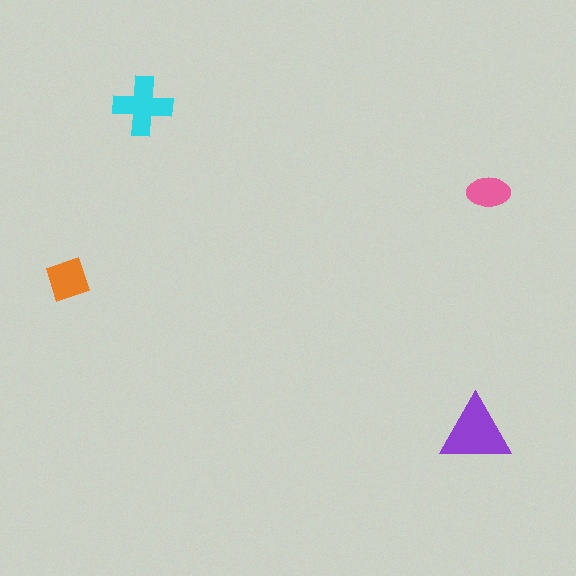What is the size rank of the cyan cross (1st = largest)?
2nd.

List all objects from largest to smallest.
The purple triangle, the cyan cross, the orange diamond, the pink ellipse.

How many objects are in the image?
There are 4 objects in the image.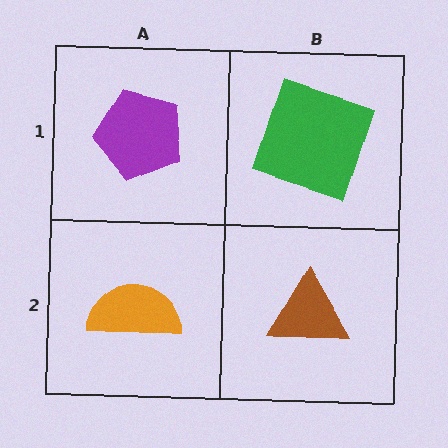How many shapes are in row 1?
2 shapes.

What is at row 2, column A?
An orange semicircle.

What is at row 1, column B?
A green square.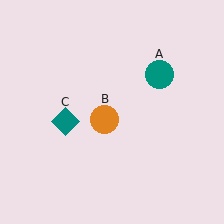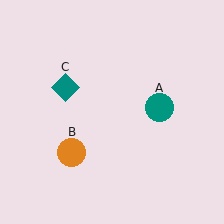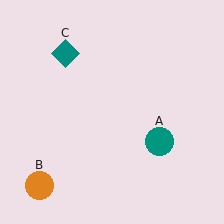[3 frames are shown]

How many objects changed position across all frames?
3 objects changed position: teal circle (object A), orange circle (object B), teal diamond (object C).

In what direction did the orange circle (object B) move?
The orange circle (object B) moved down and to the left.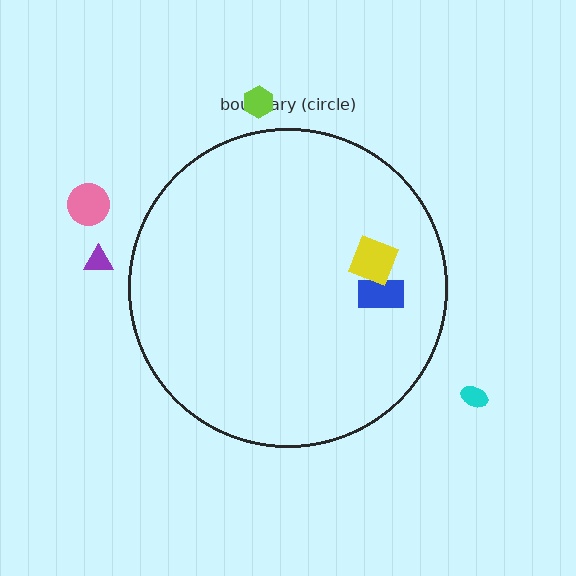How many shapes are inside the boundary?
2 inside, 4 outside.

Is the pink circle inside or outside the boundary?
Outside.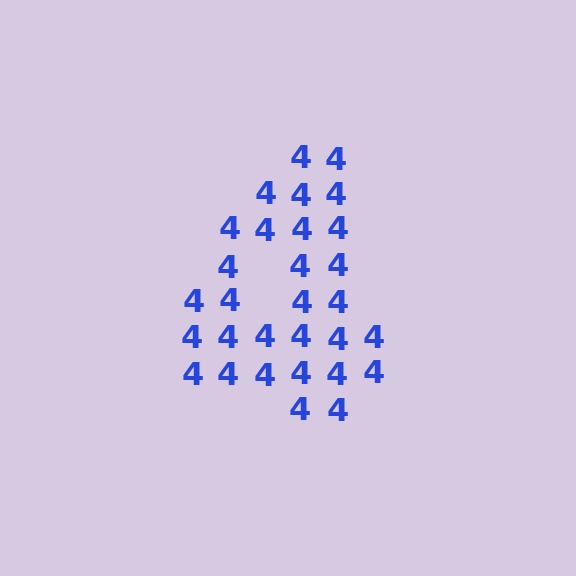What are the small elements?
The small elements are digit 4's.